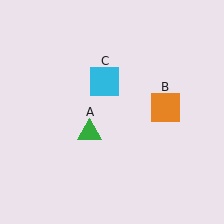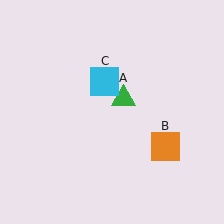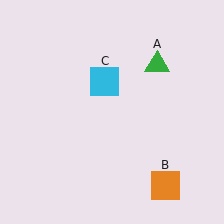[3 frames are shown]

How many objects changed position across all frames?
2 objects changed position: green triangle (object A), orange square (object B).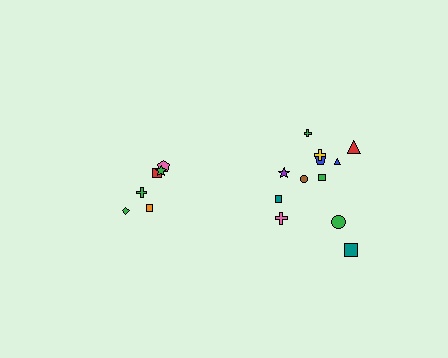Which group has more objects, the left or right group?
The right group.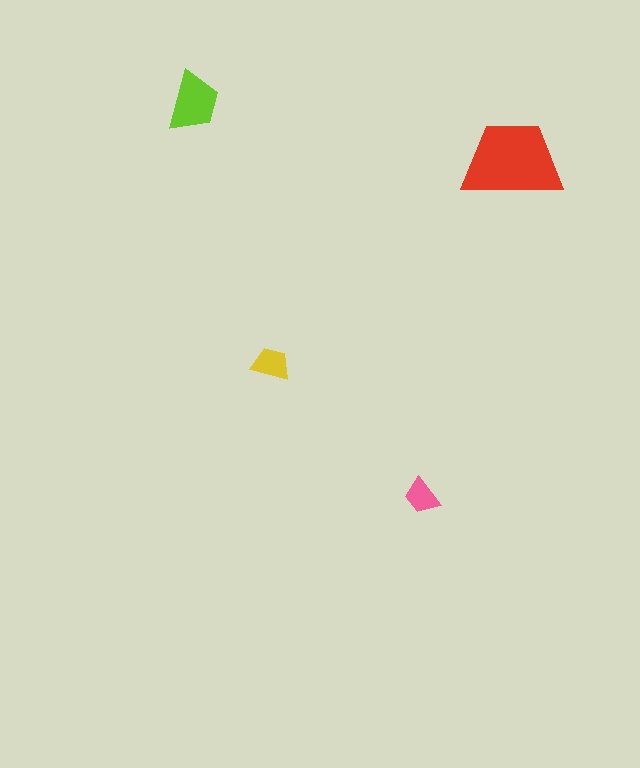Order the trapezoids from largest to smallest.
the red one, the lime one, the yellow one, the pink one.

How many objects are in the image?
There are 4 objects in the image.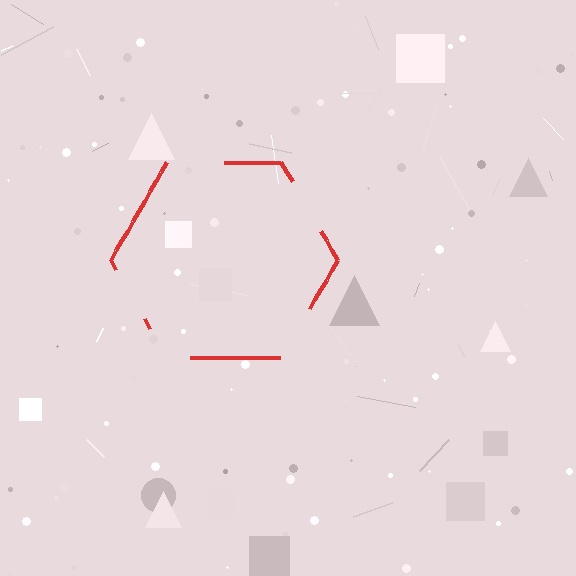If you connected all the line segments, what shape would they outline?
They would outline a hexagon.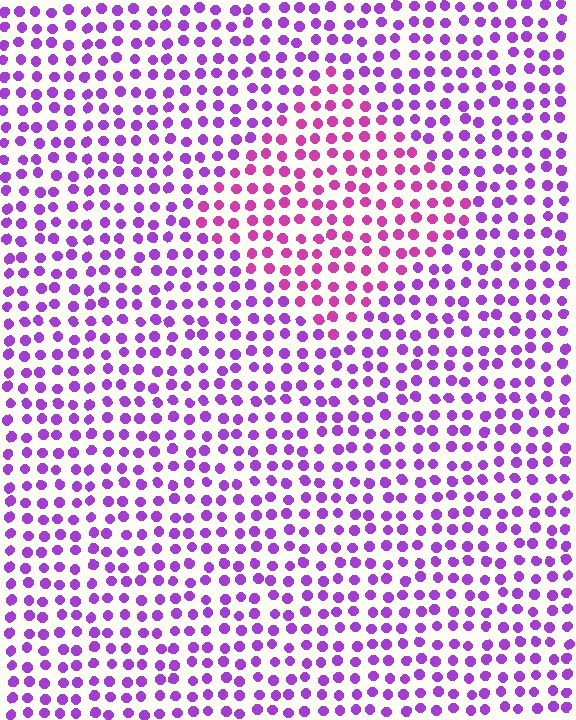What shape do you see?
I see a diamond.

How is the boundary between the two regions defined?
The boundary is defined purely by a slight shift in hue (about 34 degrees). Spacing, size, and orientation are identical on both sides.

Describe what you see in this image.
The image is filled with small purple elements in a uniform arrangement. A diamond-shaped region is visible where the elements are tinted to a slightly different hue, forming a subtle color boundary.